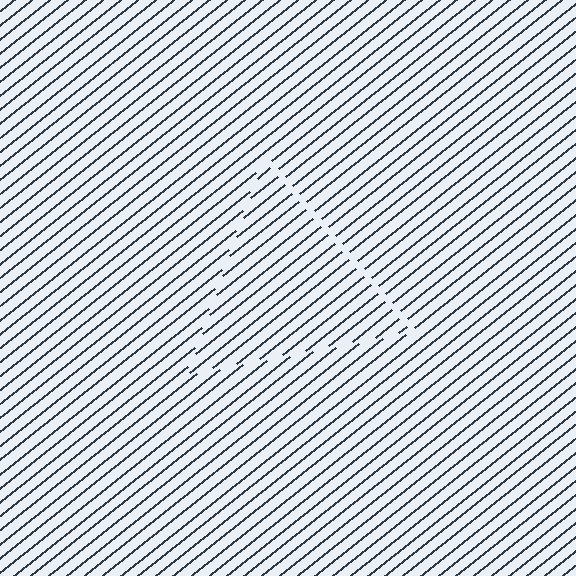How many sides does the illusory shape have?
3 sides — the line-ends trace a triangle.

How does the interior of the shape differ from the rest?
The interior of the shape contains the same grating, shifted by half a period — the contour is defined by the phase discontinuity where line-ends from the inner and outer gratings abut.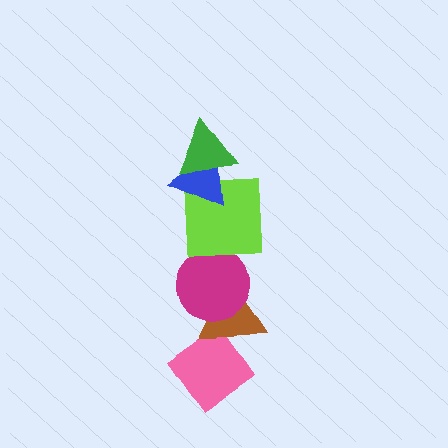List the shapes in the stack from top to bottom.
From top to bottom: the green triangle, the blue triangle, the lime square, the magenta circle, the brown triangle, the pink diamond.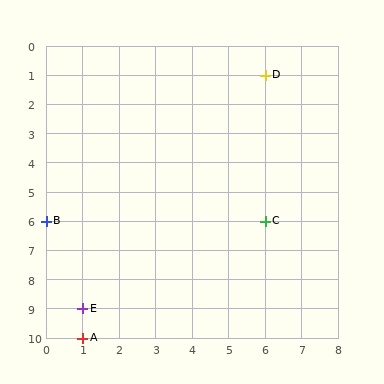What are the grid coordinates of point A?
Point A is at grid coordinates (1, 10).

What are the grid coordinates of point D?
Point D is at grid coordinates (6, 1).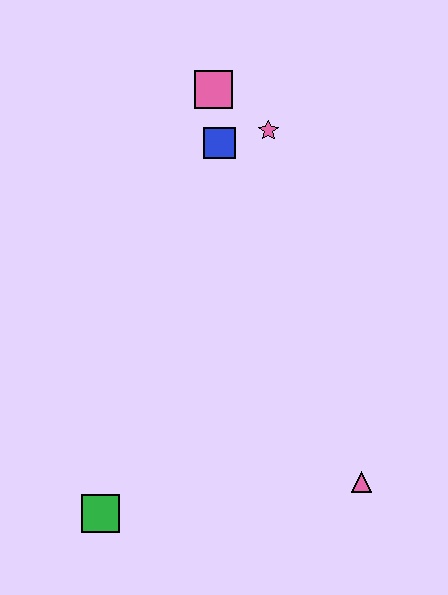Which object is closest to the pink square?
The blue square is closest to the pink square.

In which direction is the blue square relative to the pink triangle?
The blue square is above the pink triangle.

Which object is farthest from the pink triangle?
The pink square is farthest from the pink triangle.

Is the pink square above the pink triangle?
Yes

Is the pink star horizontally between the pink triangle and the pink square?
Yes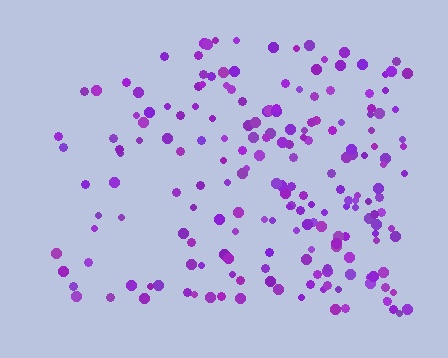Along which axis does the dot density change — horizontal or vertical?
Horizontal.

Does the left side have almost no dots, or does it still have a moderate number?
Still a moderate number, just noticeably fewer than the right.